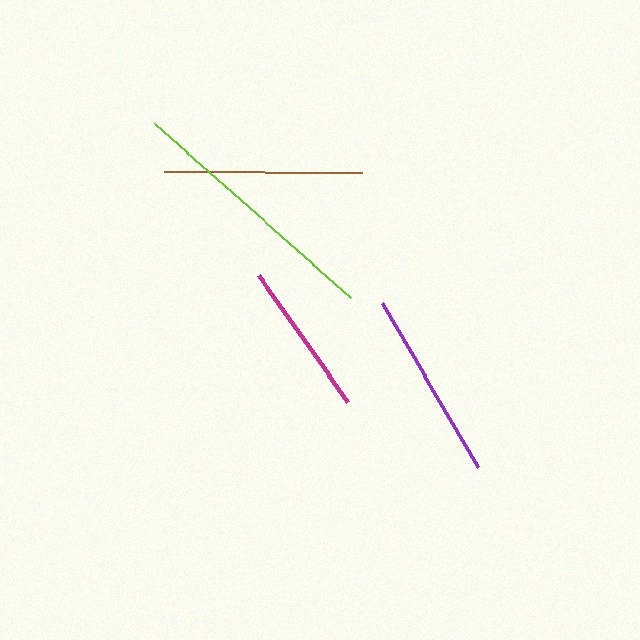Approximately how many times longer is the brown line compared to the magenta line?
The brown line is approximately 1.3 times the length of the magenta line.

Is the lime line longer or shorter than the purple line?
The lime line is longer than the purple line.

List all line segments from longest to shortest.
From longest to shortest: lime, brown, purple, magenta.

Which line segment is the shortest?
The magenta line is the shortest at approximately 155 pixels.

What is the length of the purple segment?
The purple segment is approximately 190 pixels long.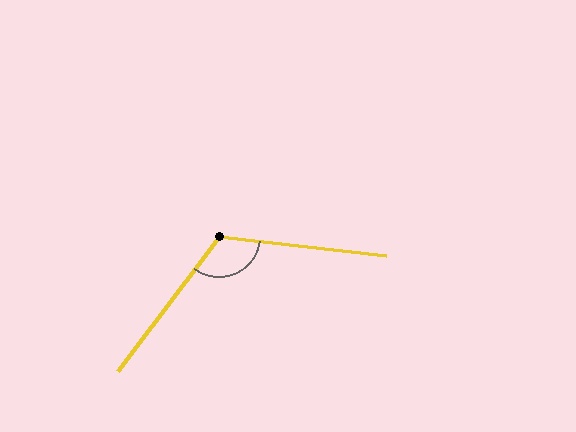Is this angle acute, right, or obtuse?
It is obtuse.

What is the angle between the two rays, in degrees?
Approximately 121 degrees.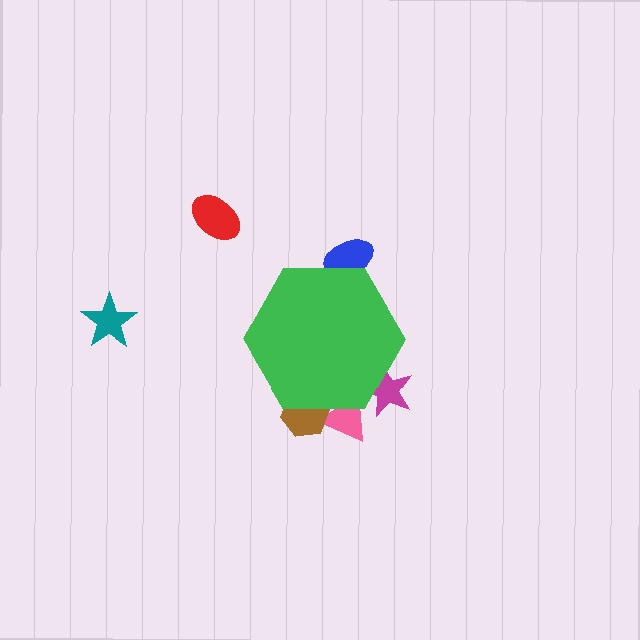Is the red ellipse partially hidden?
No, the red ellipse is fully visible.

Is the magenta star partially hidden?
Yes, the magenta star is partially hidden behind the green hexagon.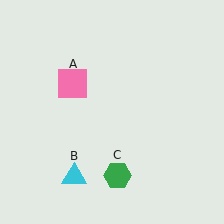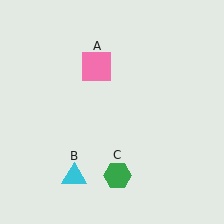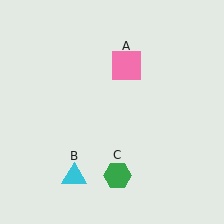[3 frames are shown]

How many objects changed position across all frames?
1 object changed position: pink square (object A).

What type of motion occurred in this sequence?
The pink square (object A) rotated clockwise around the center of the scene.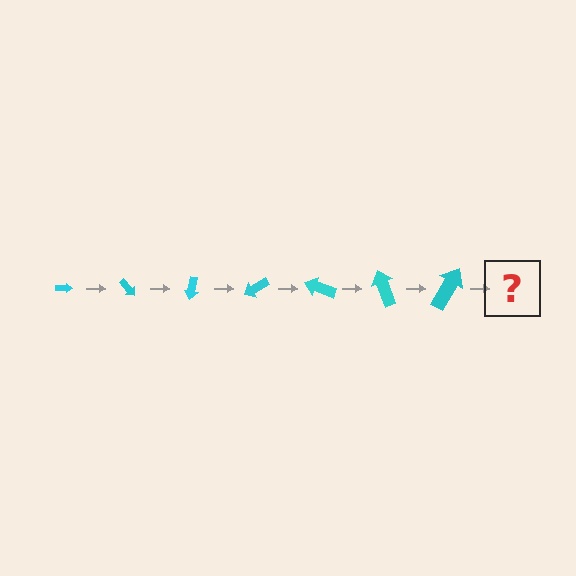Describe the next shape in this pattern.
It should be an arrow, larger than the previous one and rotated 350 degrees from the start.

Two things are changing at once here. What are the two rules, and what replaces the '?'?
The two rules are that the arrow grows larger each step and it rotates 50 degrees each step. The '?' should be an arrow, larger than the previous one and rotated 350 degrees from the start.